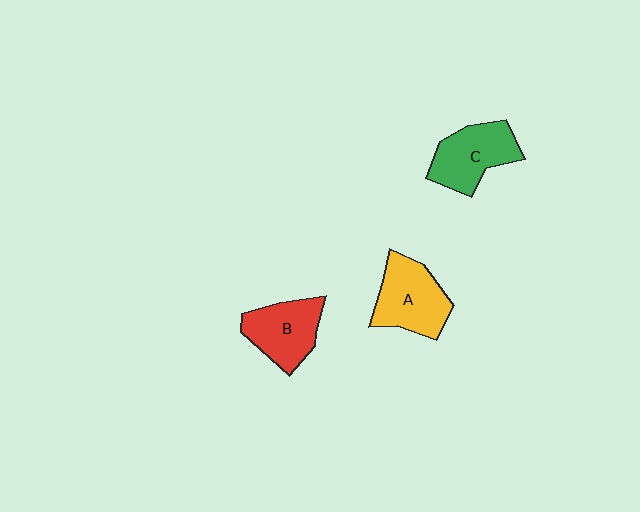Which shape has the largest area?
Shape A (yellow).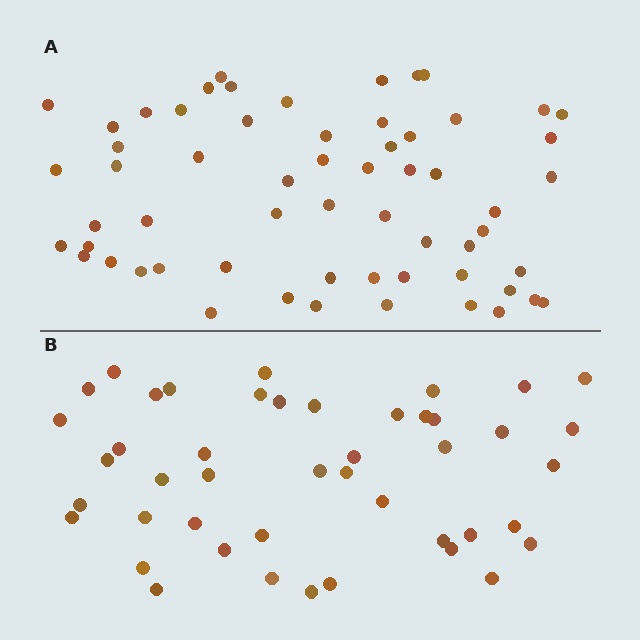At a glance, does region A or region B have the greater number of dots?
Region A (the top region) has more dots.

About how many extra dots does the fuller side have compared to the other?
Region A has approximately 15 more dots than region B.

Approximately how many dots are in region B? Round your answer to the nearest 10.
About 40 dots. (The exact count is 45, which rounds to 40.)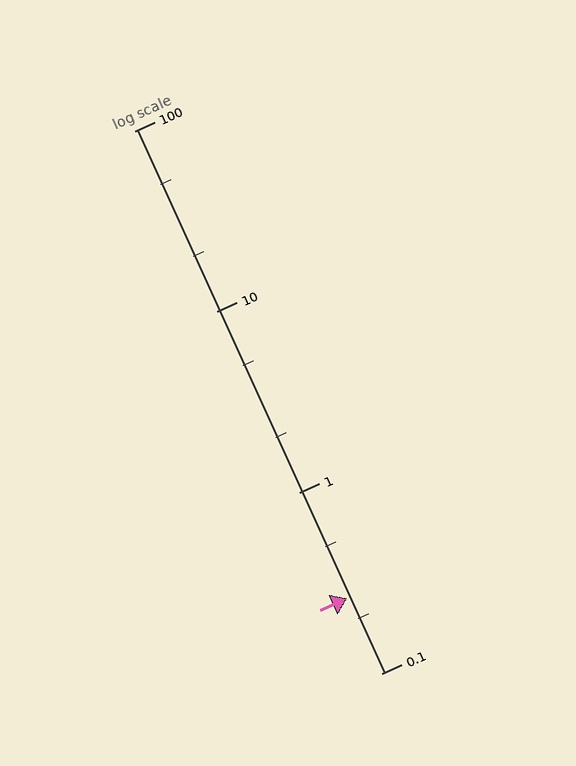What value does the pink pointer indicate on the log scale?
The pointer indicates approximately 0.26.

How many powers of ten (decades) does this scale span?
The scale spans 3 decades, from 0.1 to 100.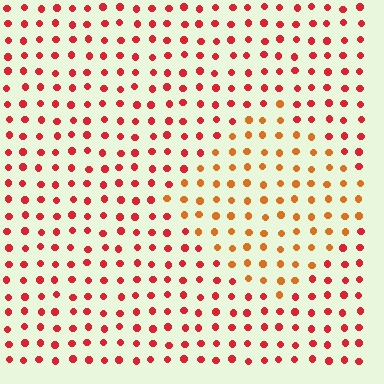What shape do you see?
I see a diamond.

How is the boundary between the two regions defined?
The boundary is defined purely by a slight shift in hue (about 31 degrees). Spacing, size, and orientation are identical on both sides.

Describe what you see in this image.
The image is filled with small red elements in a uniform arrangement. A diamond-shaped region is visible where the elements are tinted to a slightly different hue, forming a subtle color boundary.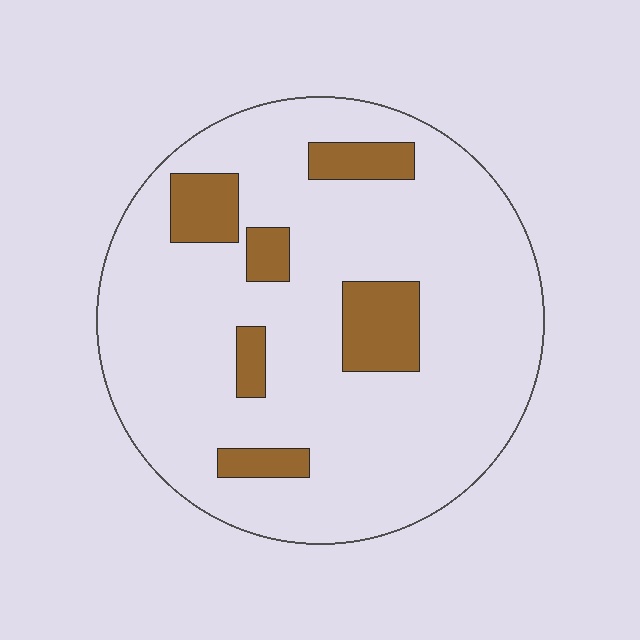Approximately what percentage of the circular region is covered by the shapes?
Approximately 15%.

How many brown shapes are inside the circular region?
6.